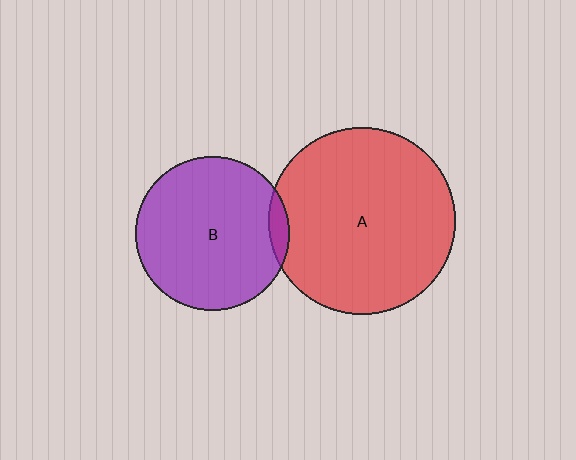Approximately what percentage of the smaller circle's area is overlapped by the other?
Approximately 5%.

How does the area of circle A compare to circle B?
Approximately 1.5 times.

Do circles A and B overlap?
Yes.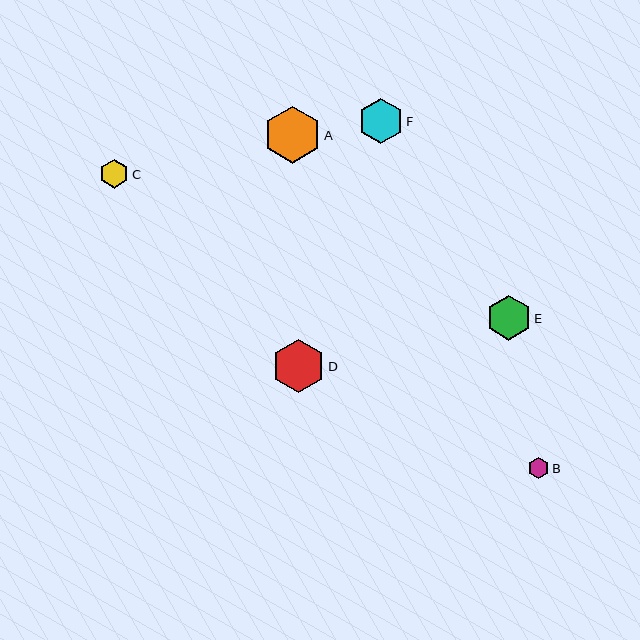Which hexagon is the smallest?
Hexagon B is the smallest with a size of approximately 21 pixels.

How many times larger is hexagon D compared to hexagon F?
Hexagon D is approximately 1.2 times the size of hexagon F.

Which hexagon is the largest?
Hexagon A is the largest with a size of approximately 57 pixels.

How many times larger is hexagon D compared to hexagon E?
Hexagon D is approximately 1.2 times the size of hexagon E.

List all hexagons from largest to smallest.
From largest to smallest: A, D, F, E, C, B.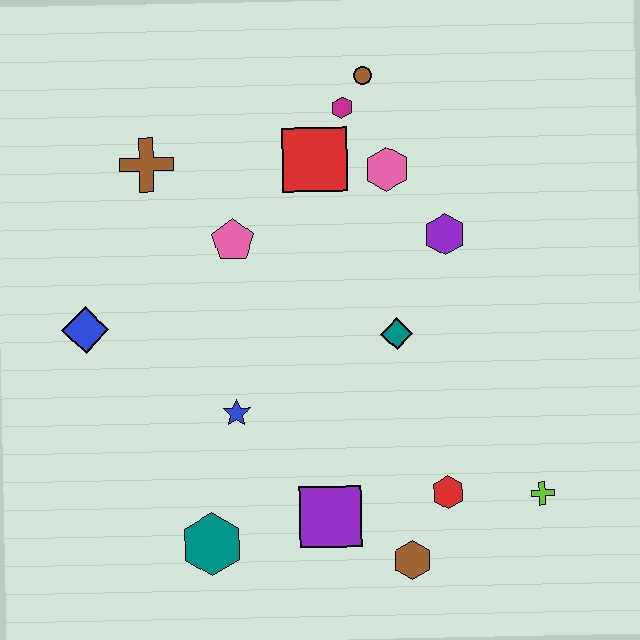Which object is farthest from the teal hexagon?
The brown circle is farthest from the teal hexagon.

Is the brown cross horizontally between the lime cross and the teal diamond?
No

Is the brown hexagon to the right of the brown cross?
Yes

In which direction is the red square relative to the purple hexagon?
The red square is to the left of the purple hexagon.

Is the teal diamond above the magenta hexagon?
No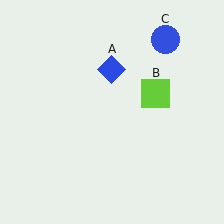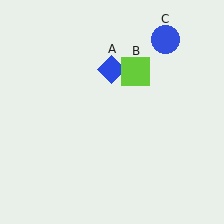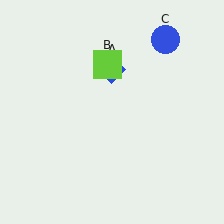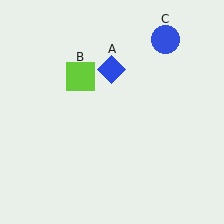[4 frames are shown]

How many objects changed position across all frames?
1 object changed position: lime square (object B).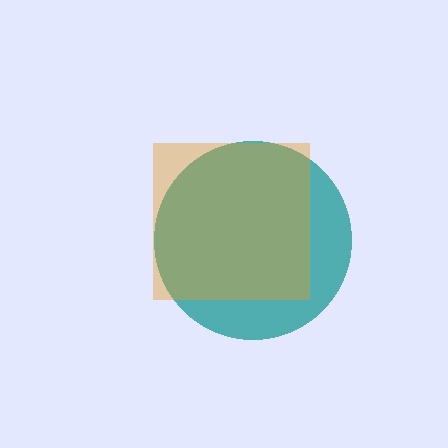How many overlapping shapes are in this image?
There are 2 overlapping shapes in the image.